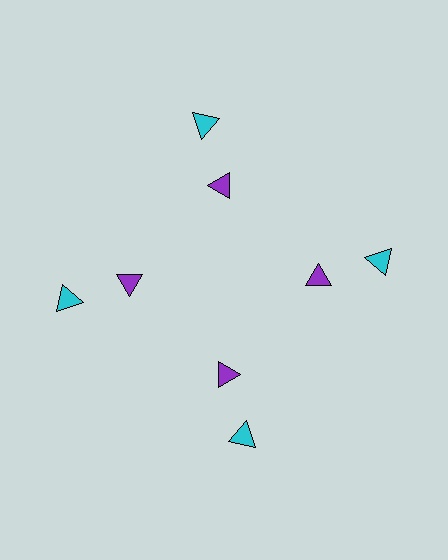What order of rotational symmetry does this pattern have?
This pattern has 4-fold rotational symmetry.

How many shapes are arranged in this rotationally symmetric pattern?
There are 8 shapes, arranged in 4 groups of 2.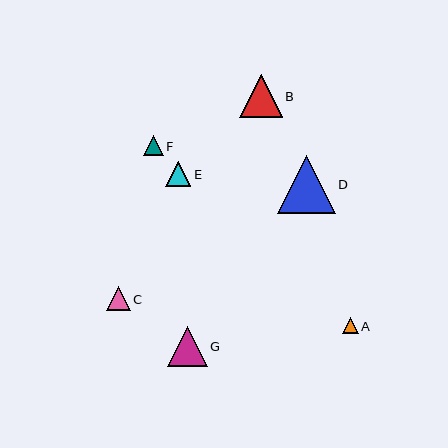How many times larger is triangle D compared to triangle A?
Triangle D is approximately 3.7 times the size of triangle A.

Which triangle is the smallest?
Triangle A is the smallest with a size of approximately 16 pixels.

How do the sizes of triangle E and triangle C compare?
Triangle E and triangle C are approximately the same size.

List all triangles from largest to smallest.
From largest to smallest: D, B, G, E, C, F, A.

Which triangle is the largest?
Triangle D is the largest with a size of approximately 58 pixels.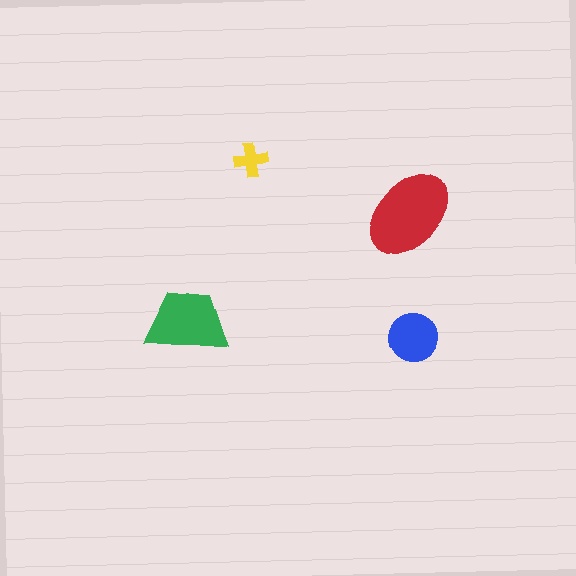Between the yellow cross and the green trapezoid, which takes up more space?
The green trapezoid.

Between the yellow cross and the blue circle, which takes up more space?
The blue circle.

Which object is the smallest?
The yellow cross.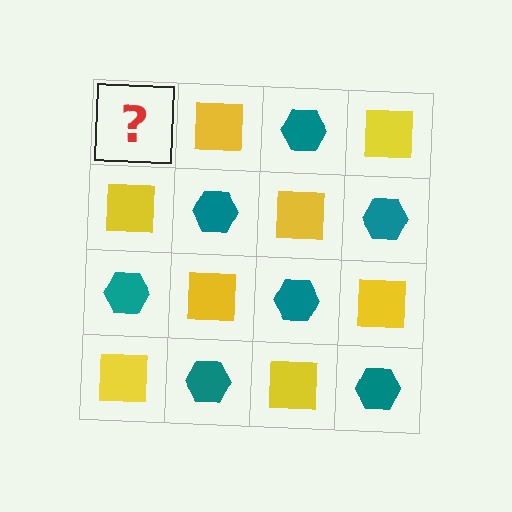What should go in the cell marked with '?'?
The missing cell should contain a teal hexagon.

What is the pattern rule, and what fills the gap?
The rule is that it alternates teal hexagon and yellow square in a checkerboard pattern. The gap should be filled with a teal hexagon.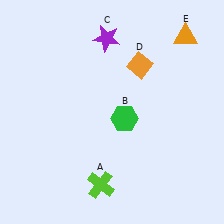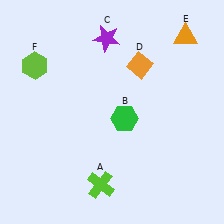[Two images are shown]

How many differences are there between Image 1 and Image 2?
There is 1 difference between the two images.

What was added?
A lime hexagon (F) was added in Image 2.